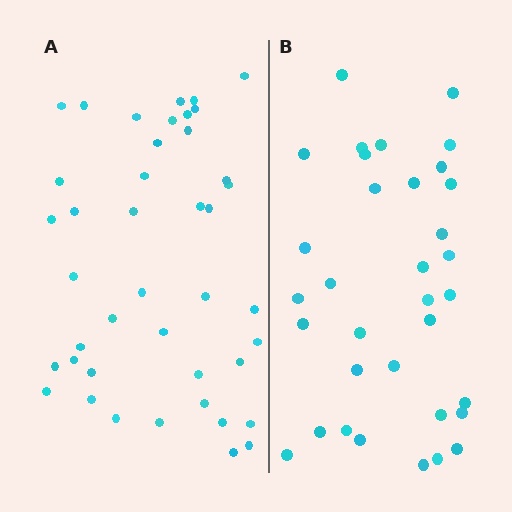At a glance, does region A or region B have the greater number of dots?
Region A (the left region) has more dots.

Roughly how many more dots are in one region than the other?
Region A has roughly 8 or so more dots than region B.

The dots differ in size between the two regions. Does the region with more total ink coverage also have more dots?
No. Region B has more total ink coverage because its dots are larger, but region A actually contains more individual dots. Total area can be misleading — the number of items is what matters here.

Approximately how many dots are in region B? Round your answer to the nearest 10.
About 30 dots. (The exact count is 34, which rounds to 30.)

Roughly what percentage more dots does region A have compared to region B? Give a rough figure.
About 25% more.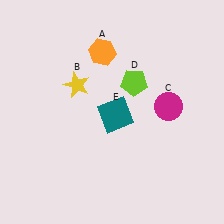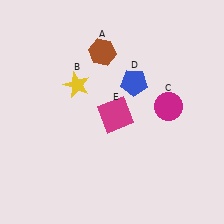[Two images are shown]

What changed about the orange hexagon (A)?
In Image 1, A is orange. In Image 2, it changed to brown.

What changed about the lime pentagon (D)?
In Image 1, D is lime. In Image 2, it changed to blue.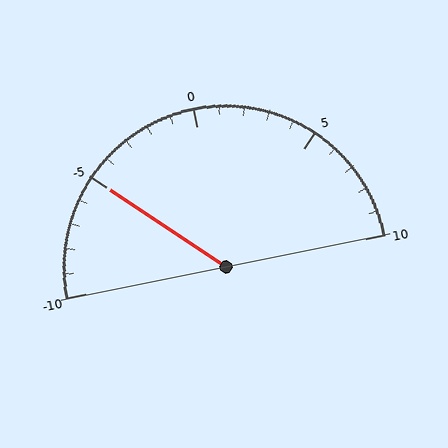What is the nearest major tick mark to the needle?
The nearest major tick mark is -5.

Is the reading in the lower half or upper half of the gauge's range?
The reading is in the lower half of the range (-10 to 10).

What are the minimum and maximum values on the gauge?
The gauge ranges from -10 to 10.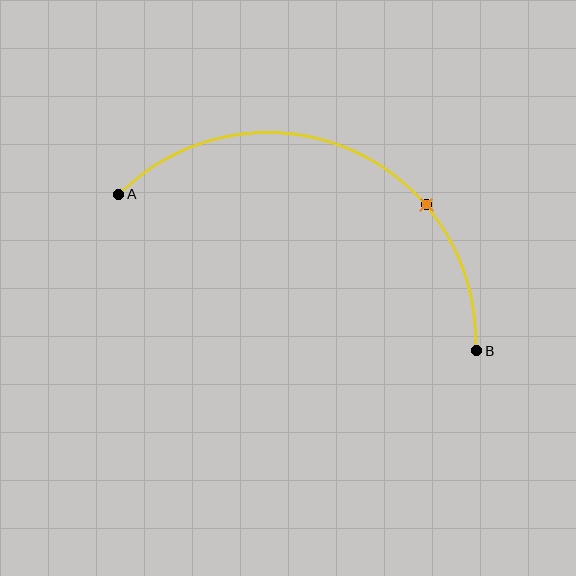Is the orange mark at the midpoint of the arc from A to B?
No. The orange mark lies on the arc but is closer to endpoint B. The arc midpoint would be at the point on the curve equidistant along the arc from both A and B.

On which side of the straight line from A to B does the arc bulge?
The arc bulges above the straight line connecting A and B.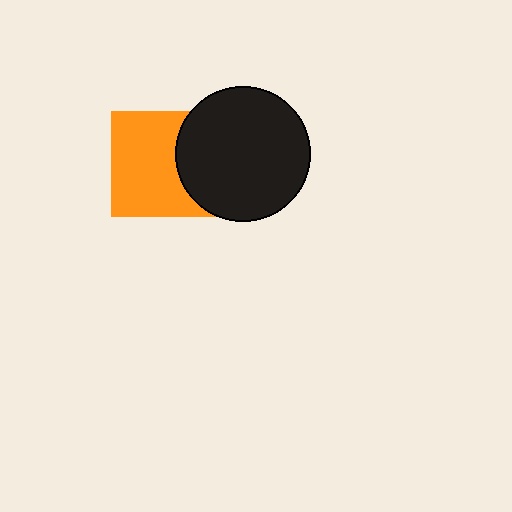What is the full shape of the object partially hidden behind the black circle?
The partially hidden object is an orange square.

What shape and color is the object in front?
The object in front is a black circle.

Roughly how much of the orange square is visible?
Most of it is visible (roughly 68%).